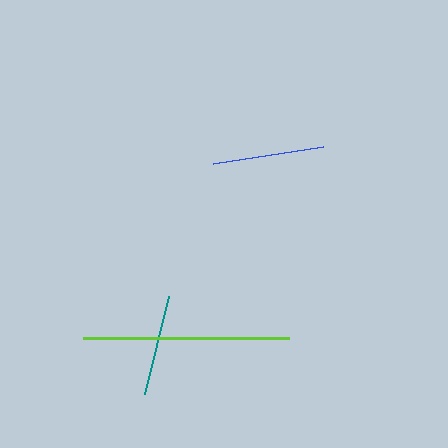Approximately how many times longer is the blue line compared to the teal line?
The blue line is approximately 1.1 times the length of the teal line.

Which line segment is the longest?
The lime line is the longest at approximately 207 pixels.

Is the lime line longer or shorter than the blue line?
The lime line is longer than the blue line.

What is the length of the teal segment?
The teal segment is approximately 101 pixels long.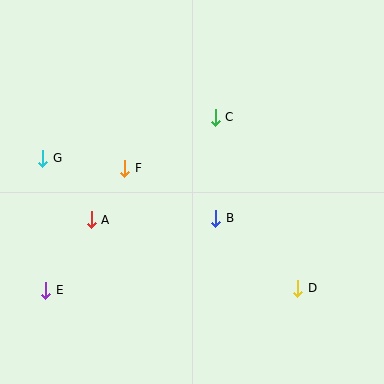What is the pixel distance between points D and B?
The distance between D and B is 108 pixels.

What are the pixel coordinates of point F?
Point F is at (125, 168).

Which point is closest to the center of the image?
Point B at (216, 218) is closest to the center.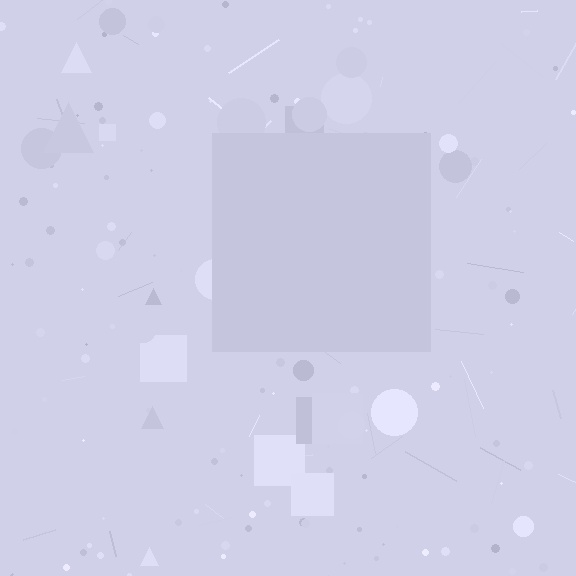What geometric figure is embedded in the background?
A square is embedded in the background.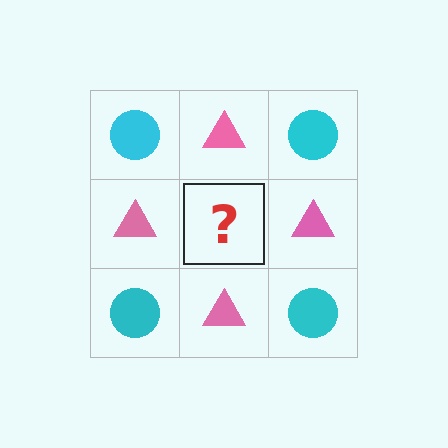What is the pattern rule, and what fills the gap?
The rule is that it alternates cyan circle and pink triangle in a checkerboard pattern. The gap should be filled with a cyan circle.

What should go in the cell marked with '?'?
The missing cell should contain a cyan circle.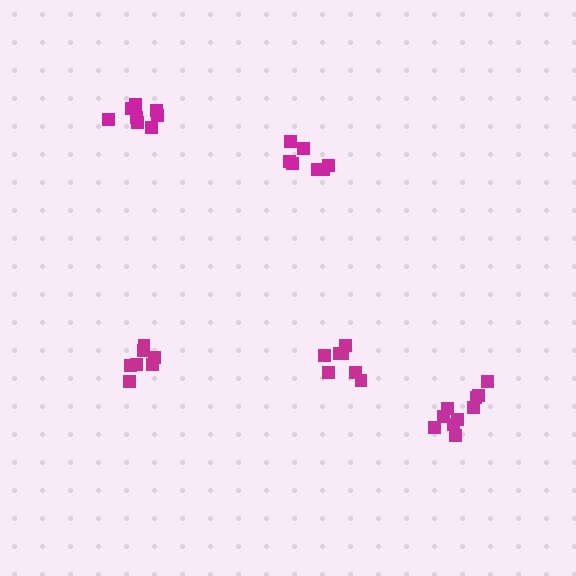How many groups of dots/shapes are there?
There are 5 groups.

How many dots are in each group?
Group 1: 7 dots, Group 2: 7 dots, Group 3: 8 dots, Group 4: 10 dots, Group 5: 7 dots (39 total).